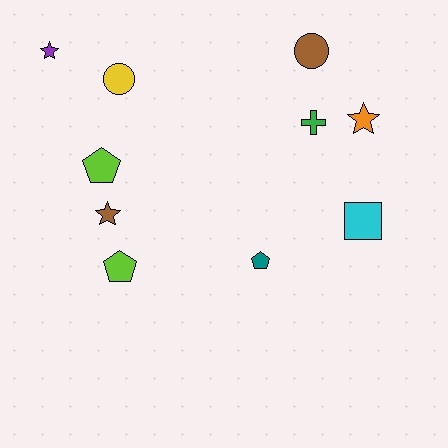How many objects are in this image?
There are 10 objects.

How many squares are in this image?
There is 1 square.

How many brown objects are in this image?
There are 2 brown objects.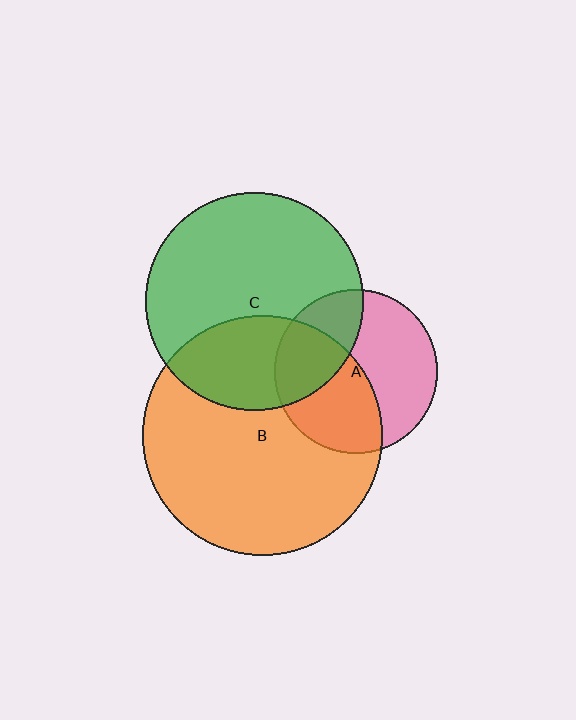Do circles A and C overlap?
Yes.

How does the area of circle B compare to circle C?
Approximately 1.2 times.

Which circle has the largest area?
Circle B (orange).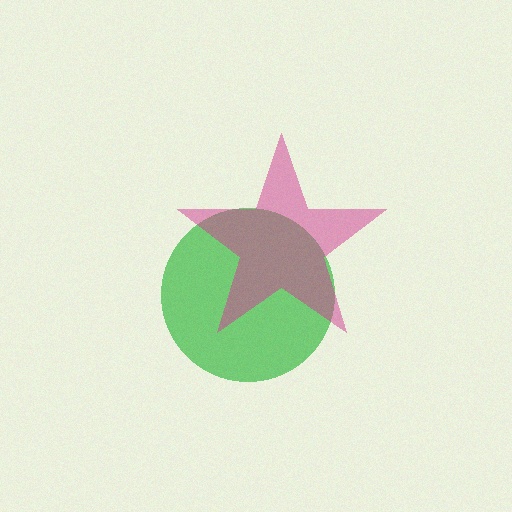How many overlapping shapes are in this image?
There are 2 overlapping shapes in the image.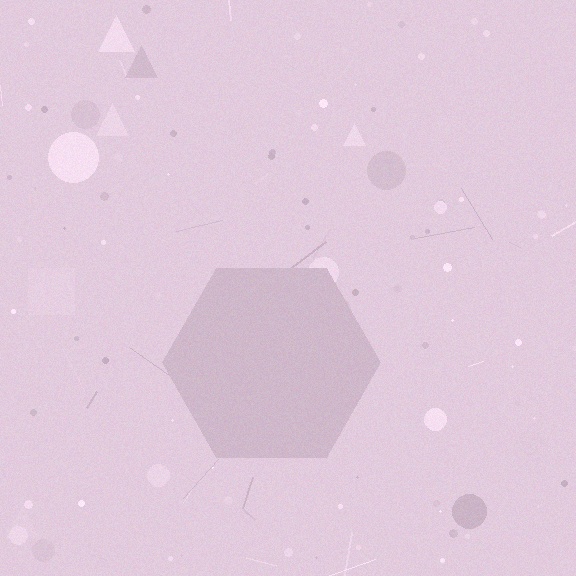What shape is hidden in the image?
A hexagon is hidden in the image.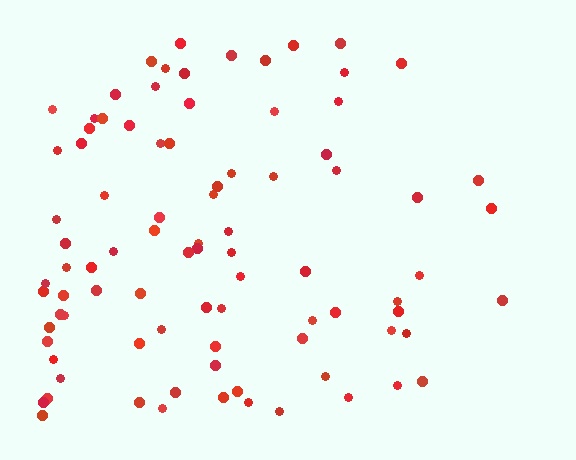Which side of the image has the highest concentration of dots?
The left.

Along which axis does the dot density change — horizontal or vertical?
Horizontal.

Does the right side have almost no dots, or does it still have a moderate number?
Still a moderate number, just noticeably fewer than the left.